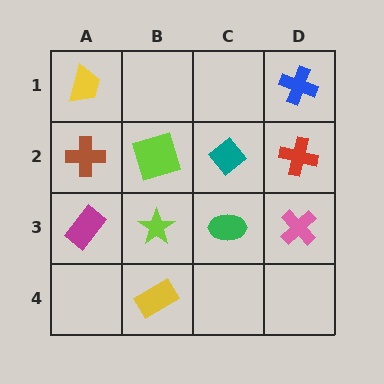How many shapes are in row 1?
2 shapes.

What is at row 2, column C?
A teal diamond.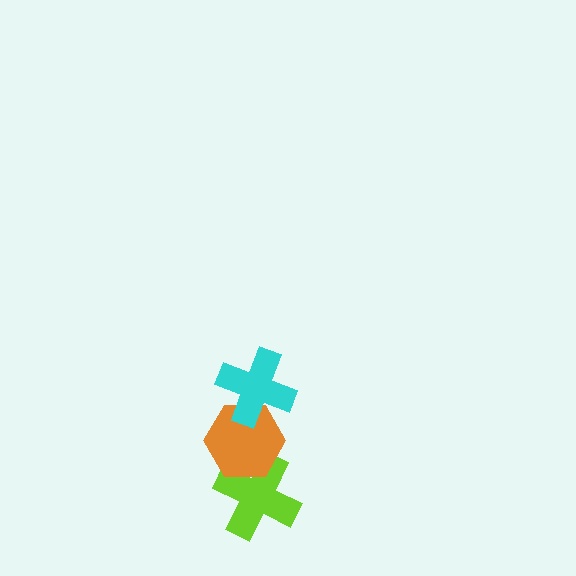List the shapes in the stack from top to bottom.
From top to bottom: the cyan cross, the orange hexagon, the lime cross.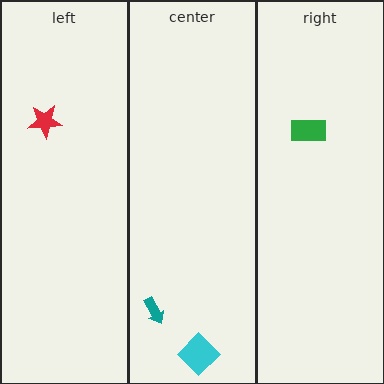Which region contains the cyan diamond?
The center region.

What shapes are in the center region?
The cyan diamond, the teal arrow.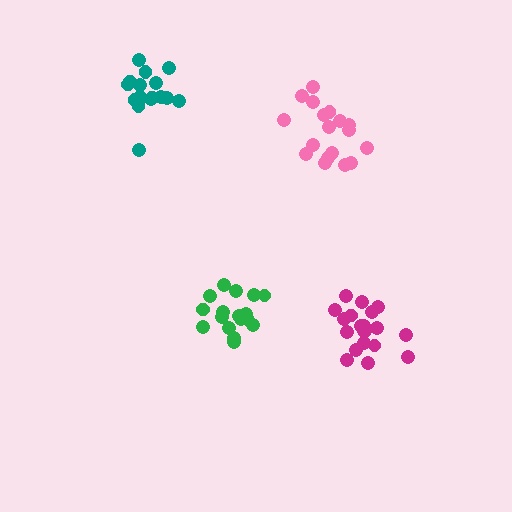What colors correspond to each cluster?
The clusters are colored: pink, green, magenta, teal.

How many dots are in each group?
Group 1: 18 dots, Group 2: 18 dots, Group 3: 20 dots, Group 4: 17 dots (73 total).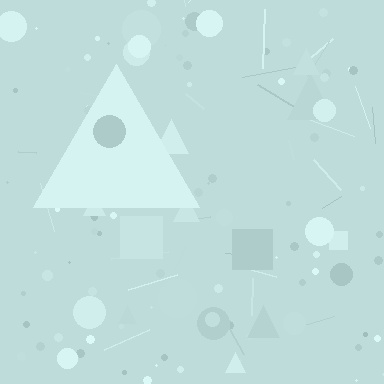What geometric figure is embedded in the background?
A triangle is embedded in the background.